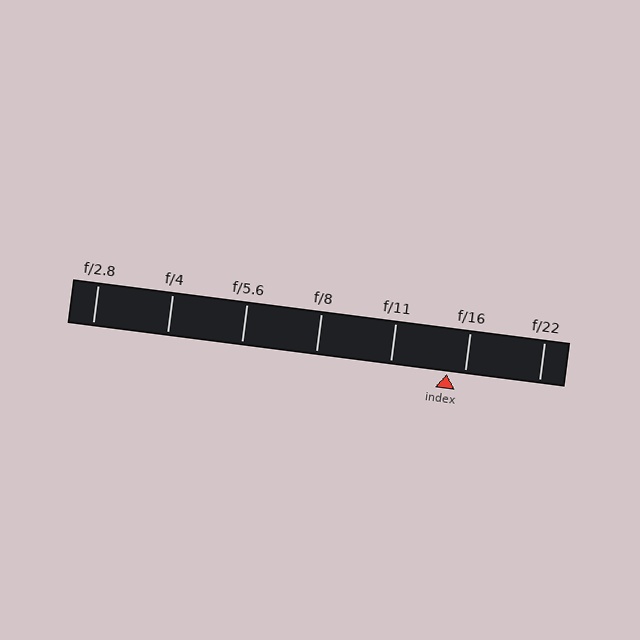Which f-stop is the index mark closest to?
The index mark is closest to f/16.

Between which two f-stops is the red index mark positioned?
The index mark is between f/11 and f/16.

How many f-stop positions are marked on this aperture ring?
There are 7 f-stop positions marked.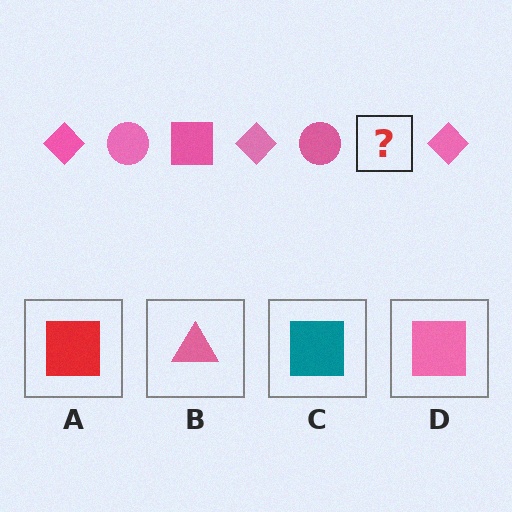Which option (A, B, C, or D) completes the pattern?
D.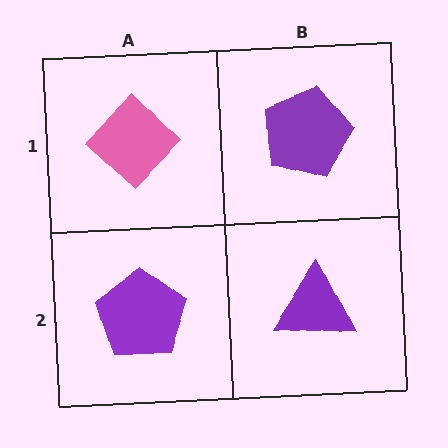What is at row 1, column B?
A purple pentagon.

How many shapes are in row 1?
2 shapes.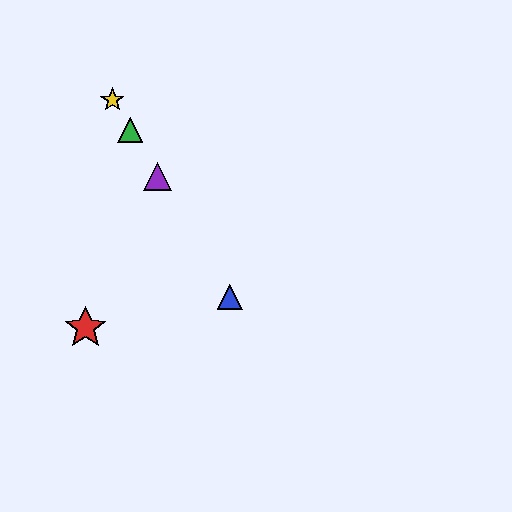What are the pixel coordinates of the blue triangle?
The blue triangle is at (229, 297).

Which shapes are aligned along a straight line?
The blue triangle, the green triangle, the yellow star, the purple triangle are aligned along a straight line.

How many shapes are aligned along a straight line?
4 shapes (the blue triangle, the green triangle, the yellow star, the purple triangle) are aligned along a straight line.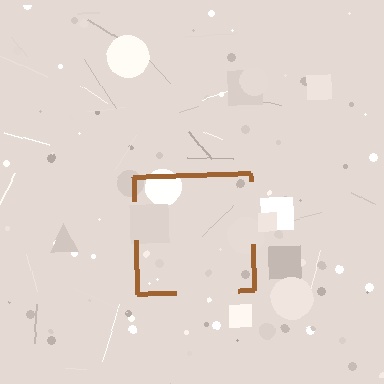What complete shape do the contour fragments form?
The contour fragments form a square.